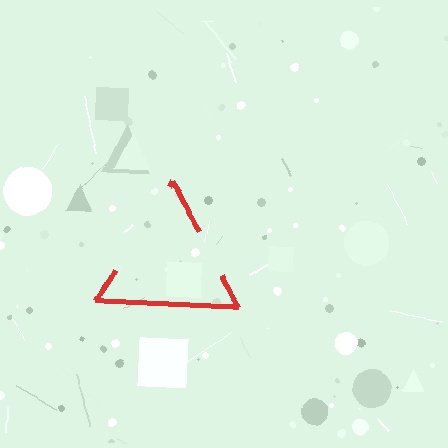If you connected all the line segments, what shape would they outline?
They would outline a triangle.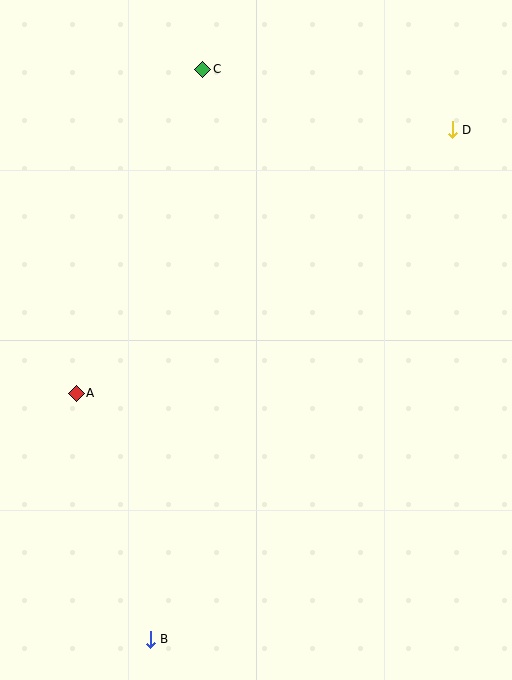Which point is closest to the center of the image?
Point A at (76, 393) is closest to the center.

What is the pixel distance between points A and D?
The distance between A and D is 459 pixels.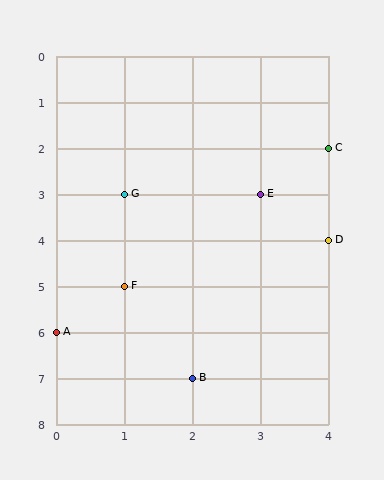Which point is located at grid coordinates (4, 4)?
Point D is at (4, 4).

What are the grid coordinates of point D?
Point D is at grid coordinates (4, 4).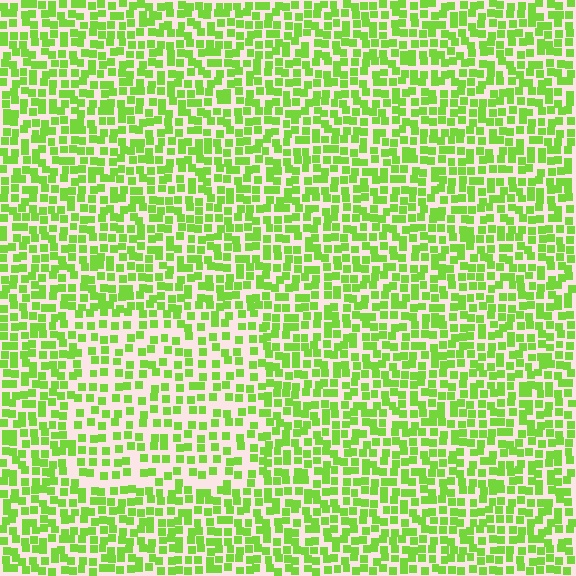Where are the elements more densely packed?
The elements are more densely packed outside the rectangle boundary.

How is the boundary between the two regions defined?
The boundary is defined by a change in element density (approximately 1.6x ratio). All elements are the same color, size, and shape.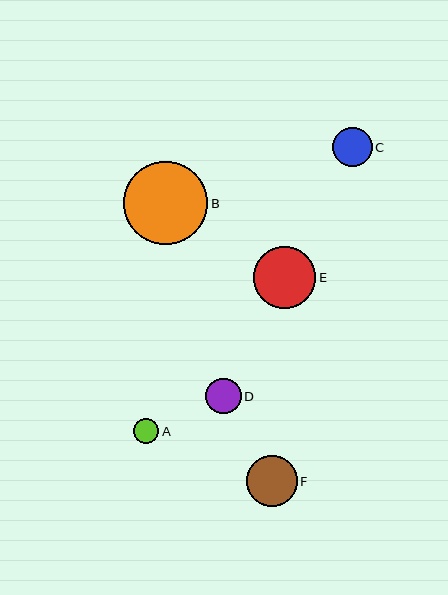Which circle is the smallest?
Circle A is the smallest with a size of approximately 25 pixels.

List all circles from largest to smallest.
From largest to smallest: B, E, F, C, D, A.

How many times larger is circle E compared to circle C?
Circle E is approximately 1.6 times the size of circle C.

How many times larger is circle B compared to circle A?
Circle B is approximately 3.3 times the size of circle A.